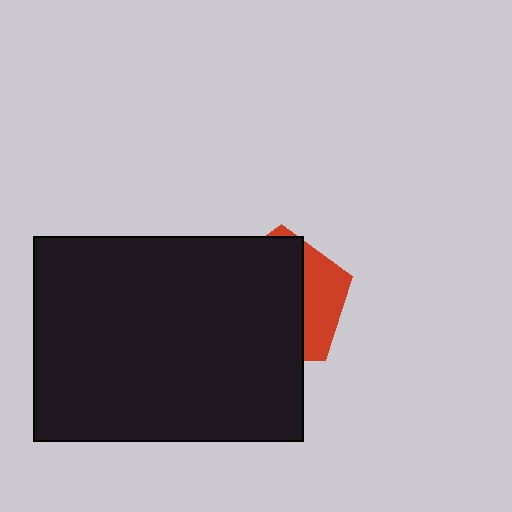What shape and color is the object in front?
The object in front is a black rectangle.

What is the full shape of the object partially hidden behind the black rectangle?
The partially hidden object is a red pentagon.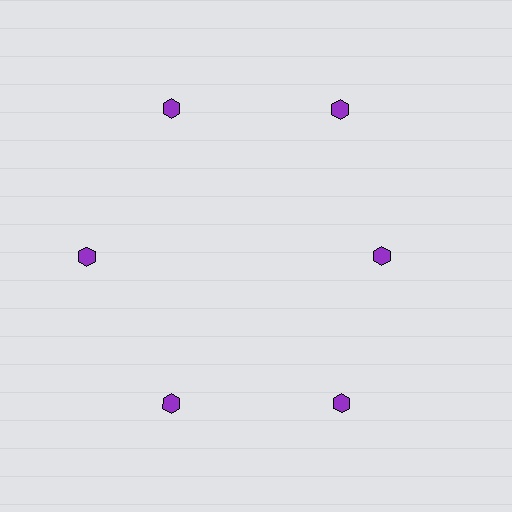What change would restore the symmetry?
The symmetry would be restored by moving it outward, back onto the ring so that all 6 hexagons sit at equal angles and equal distance from the center.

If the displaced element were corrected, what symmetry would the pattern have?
It would have 6-fold rotational symmetry — the pattern would map onto itself every 60 degrees.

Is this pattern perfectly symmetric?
No. The 6 purple hexagons are arranged in a ring, but one element near the 3 o'clock position is pulled inward toward the center, breaking the 6-fold rotational symmetry.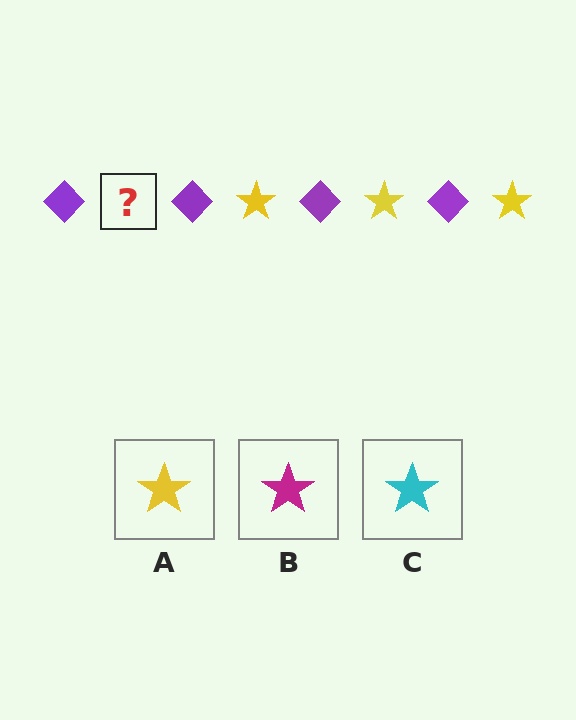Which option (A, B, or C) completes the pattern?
A.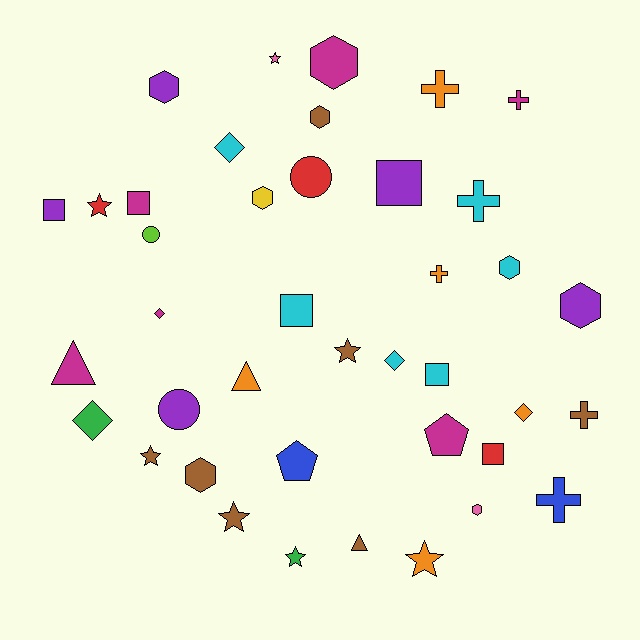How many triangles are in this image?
There are 3 triangles.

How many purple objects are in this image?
There are 5 purple objects.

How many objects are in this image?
There are 40 objects.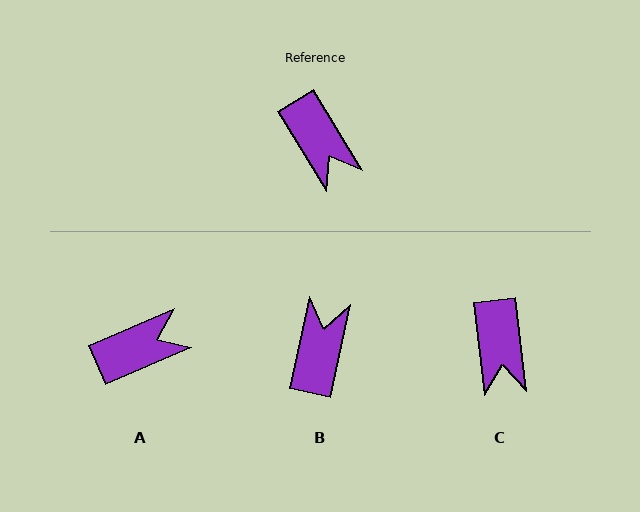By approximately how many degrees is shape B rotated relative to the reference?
Approximately 137 degrees counter-clockwise.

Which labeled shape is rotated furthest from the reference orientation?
B, about 137 degrees away.